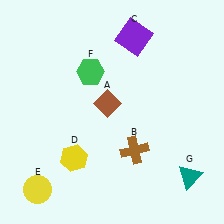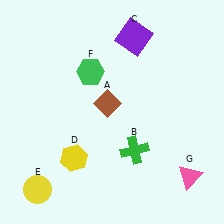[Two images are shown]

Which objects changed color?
B changed from brown to green. G changed from teal to pink.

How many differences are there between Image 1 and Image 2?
There are 2 differences between the two images.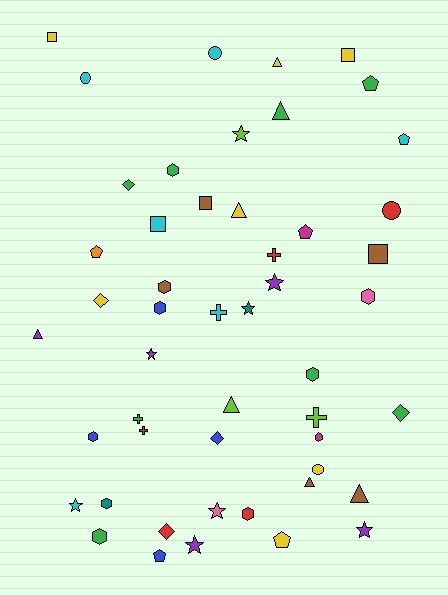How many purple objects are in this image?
There are 5 purple objects.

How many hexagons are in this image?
There are 10 hexagons.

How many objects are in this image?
There are 50 objects.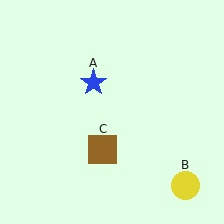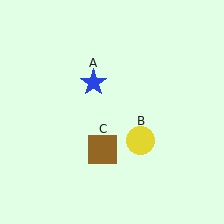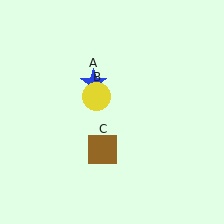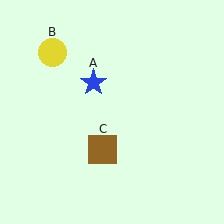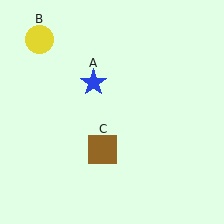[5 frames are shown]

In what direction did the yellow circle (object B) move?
The yellow circle (object B) moved up and to the left.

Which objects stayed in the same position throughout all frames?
Blue star (object A) and brown square (object C) remained stationary.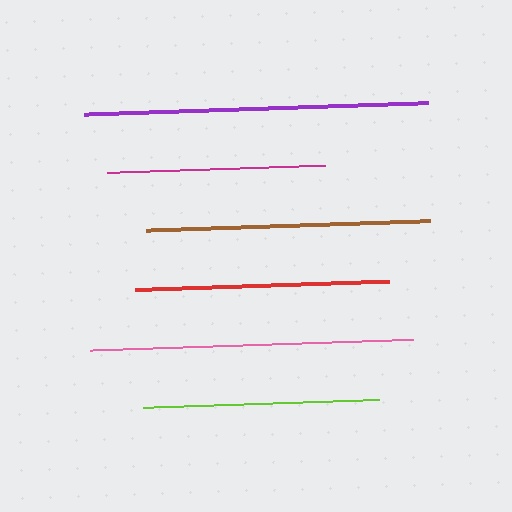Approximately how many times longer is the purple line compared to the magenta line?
The purple line is approximately 1.6 times the length of the magenta line.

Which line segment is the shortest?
The magenta line is the shortest at approximately 218 pixels.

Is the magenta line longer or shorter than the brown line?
The brown line is longer than the magenta line.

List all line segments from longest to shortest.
From longest to shortest: purple, pink, brown, red, lime, magenta.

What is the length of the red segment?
The red segment is approximately 254 pixels long.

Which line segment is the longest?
The purple line is the longest at approximately 344 pixels.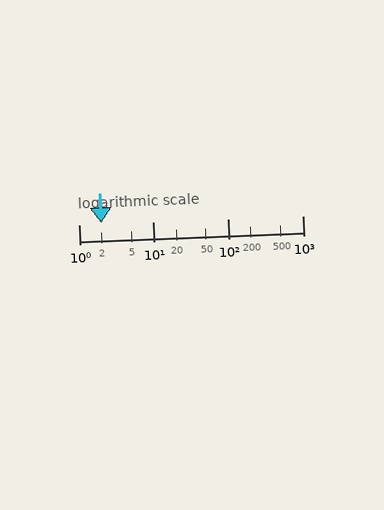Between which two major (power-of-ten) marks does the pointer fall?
The pointer is between 1 and 10.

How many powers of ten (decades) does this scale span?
The scale spans 3 decades, from 1 to 1000.